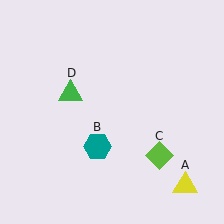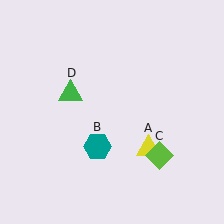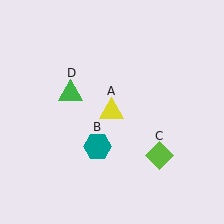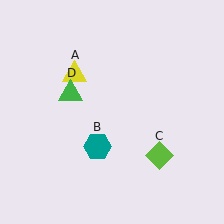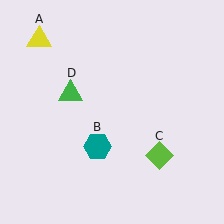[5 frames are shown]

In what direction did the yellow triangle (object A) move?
The yellow triangle (object A) moved up and to the left.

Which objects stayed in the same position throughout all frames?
Teal hexagon (object B) and lime diamond (object C) and green triangle (object D) remained stationary.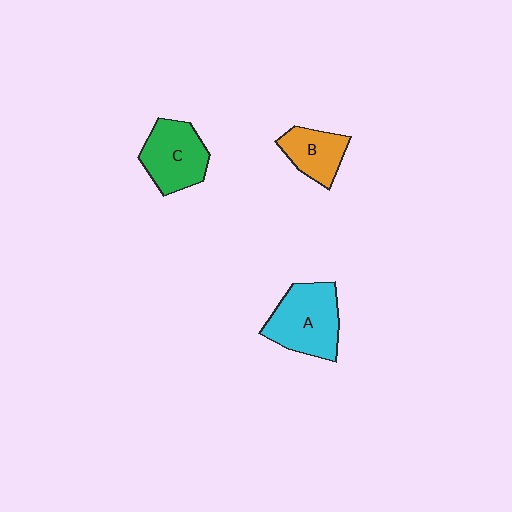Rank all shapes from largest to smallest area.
From largest to smallest: A (cyan), C (green), B (orange).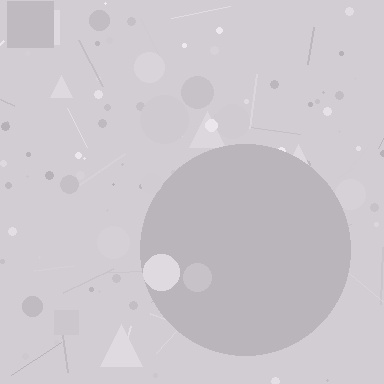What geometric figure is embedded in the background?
A circle is embedded in the background.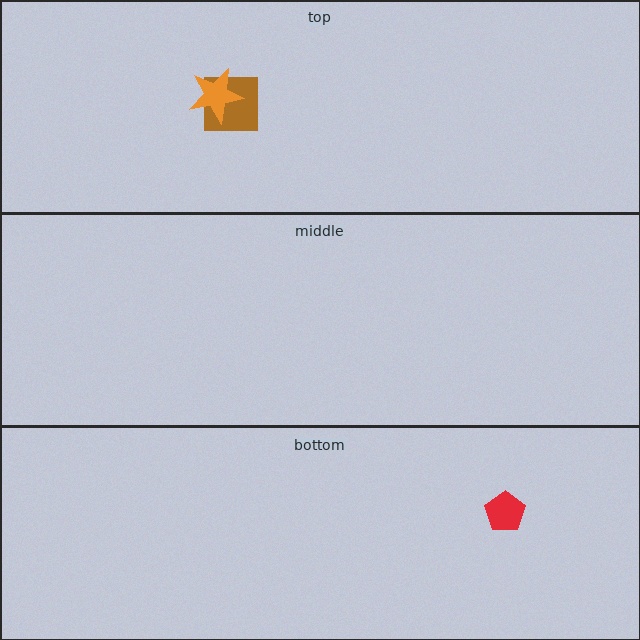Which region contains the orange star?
The top region.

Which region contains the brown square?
The top region.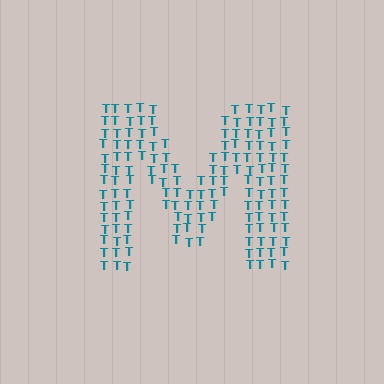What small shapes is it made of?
It is made of small letter T's.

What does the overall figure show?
The overall figure shows the letter M.